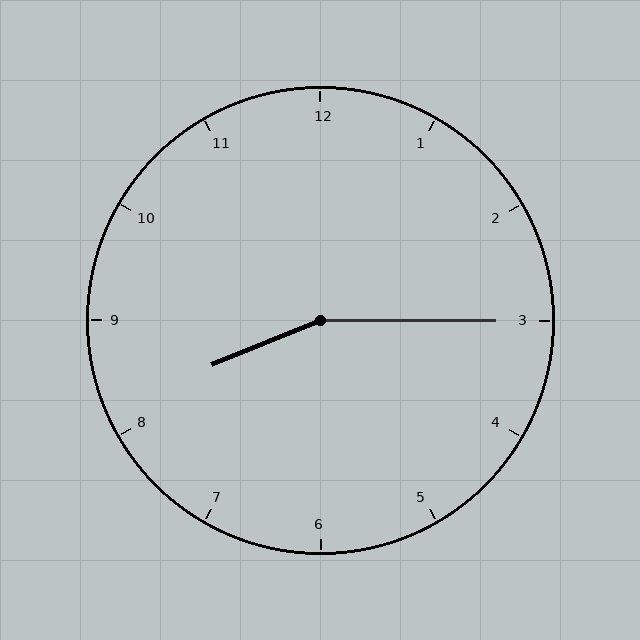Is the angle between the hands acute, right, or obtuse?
It is obtuse.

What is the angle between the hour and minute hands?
Approximately 158 degrees.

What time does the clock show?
8:15.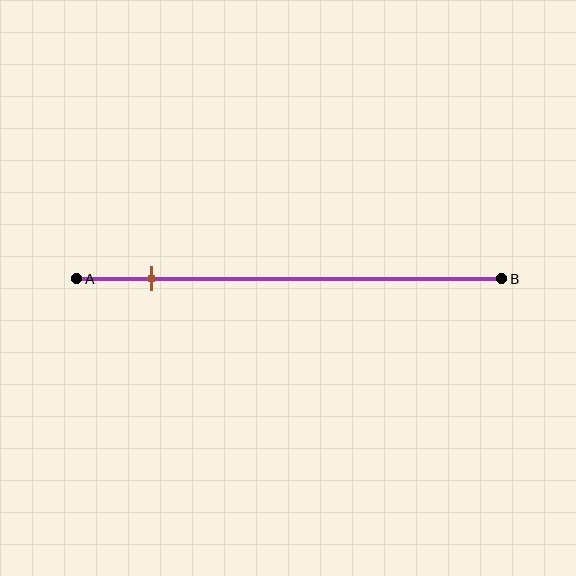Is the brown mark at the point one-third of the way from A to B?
No, the mark is at about 20% from A, not at the 33% one-third point.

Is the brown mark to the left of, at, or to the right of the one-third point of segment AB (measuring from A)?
The brown mark is to the left of the one-third point of segment AB.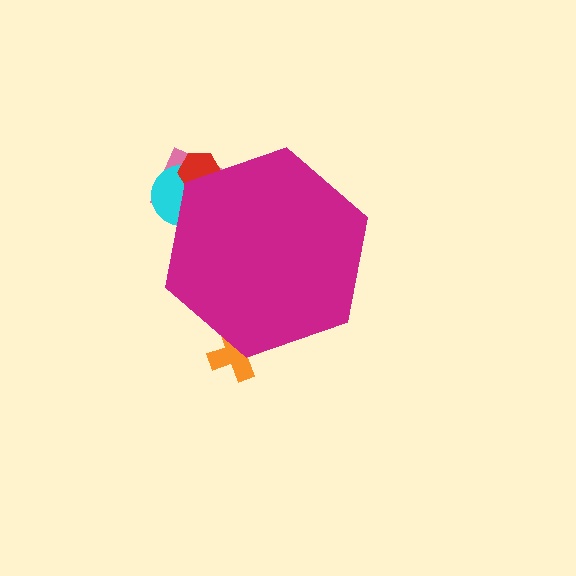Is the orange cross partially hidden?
Yes, the orange cross is partially hidden behind the magenta hexagon.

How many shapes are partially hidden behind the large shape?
4 shapes are partially hidden.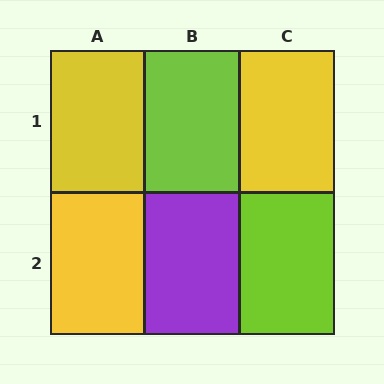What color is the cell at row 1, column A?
Yellow.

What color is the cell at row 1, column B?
Lime.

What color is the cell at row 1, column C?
Yellow.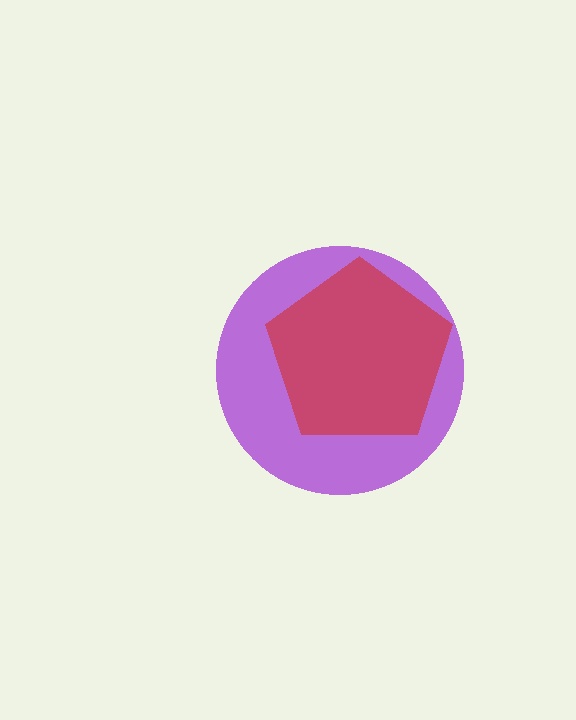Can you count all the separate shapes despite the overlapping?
Yes, there are 2 separate shapes.